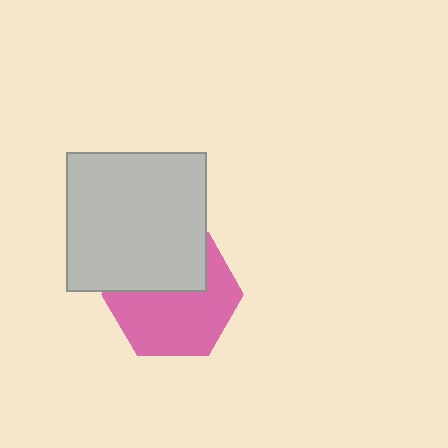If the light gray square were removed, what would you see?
You would see the complete pink hexagon.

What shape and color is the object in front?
The object in front is a light gray square.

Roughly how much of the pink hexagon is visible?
About half of it is visible (roughly 61%).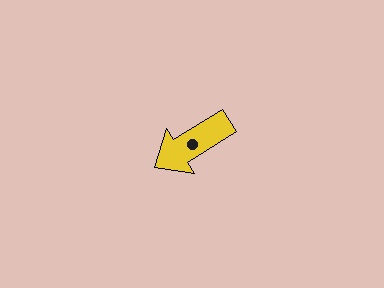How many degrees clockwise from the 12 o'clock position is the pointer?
Approximately 238 degrees.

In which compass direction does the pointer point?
Southwest.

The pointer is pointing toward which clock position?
Roughly 8 o'clock.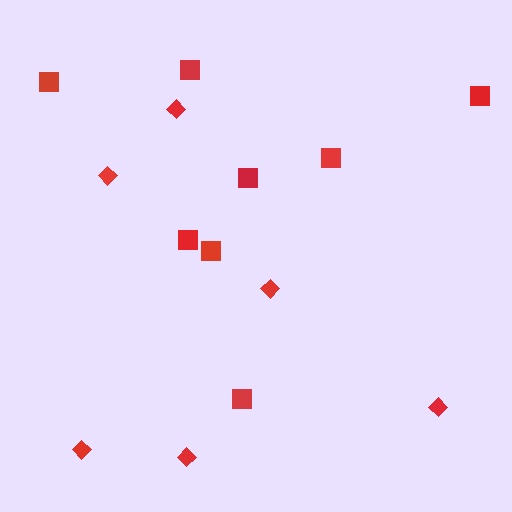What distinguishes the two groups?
There are 2 groups: one group of squares (8) and one group of diamonds (6).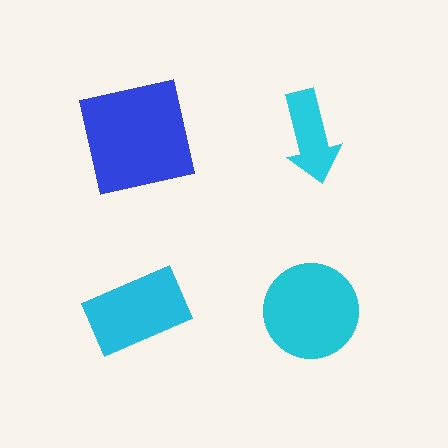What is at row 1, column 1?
A blue square.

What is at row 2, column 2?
A cyan circle.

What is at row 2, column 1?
A cyan rectangle.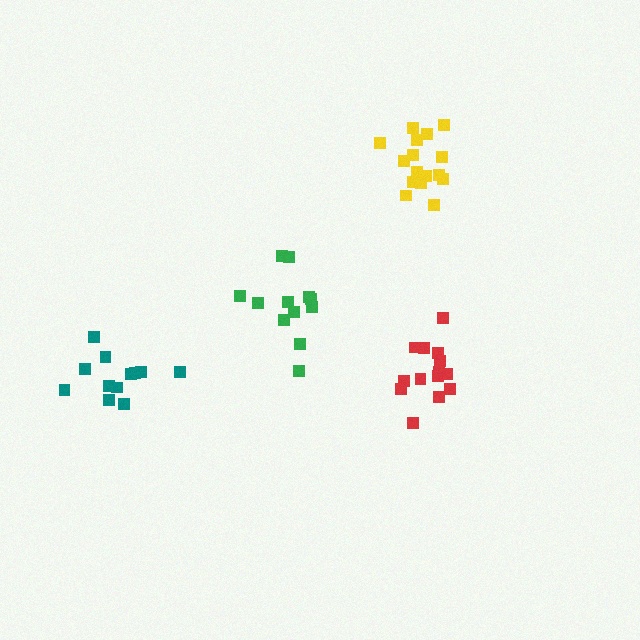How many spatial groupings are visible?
There are 4 spatial groupings.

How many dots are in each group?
Group 1: 12 dots, Group 2: 16 dots, Group 3: 12 dots, Group 4: 14 dots (54 total).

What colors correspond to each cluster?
The clusters are colored: teal, yellow, green, red.